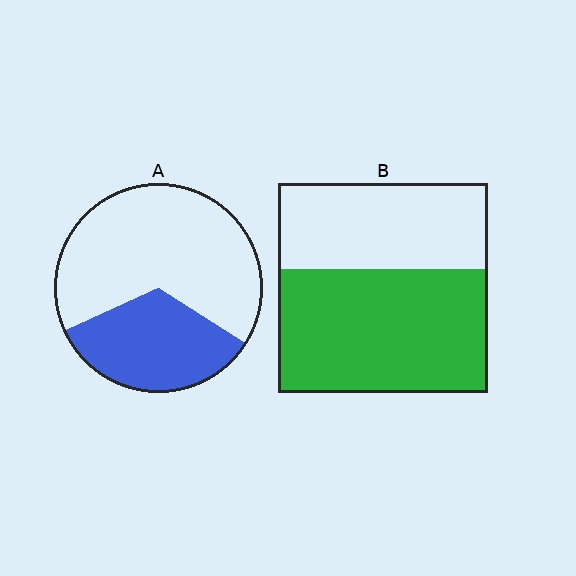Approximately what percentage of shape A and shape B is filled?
A is approximately 35% and B is approximately 60%.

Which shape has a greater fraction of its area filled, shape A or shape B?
Shape B.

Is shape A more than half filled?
No.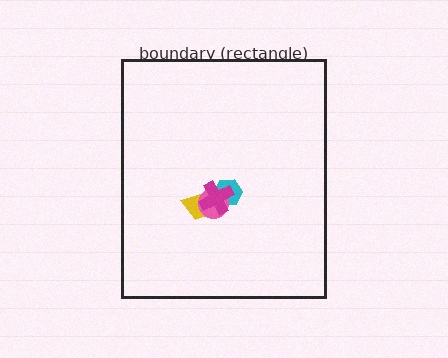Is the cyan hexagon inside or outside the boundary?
Inside.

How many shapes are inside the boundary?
4 inside, 0 outside.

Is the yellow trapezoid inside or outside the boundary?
Inside.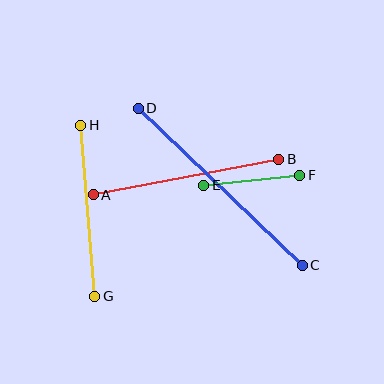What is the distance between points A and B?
The distance is approximately 189 pixels.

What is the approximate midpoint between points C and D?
The midpoint is at approximately (220, 187) pixels.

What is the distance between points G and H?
The distance is approximately 172 pixels.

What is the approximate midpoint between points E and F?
The midpoint is at approximately (252, 180) pixels.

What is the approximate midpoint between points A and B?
The midpoint is at approximately (186, 177) pixels.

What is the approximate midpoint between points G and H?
The midpoint is at approximately (88, 211) pixels.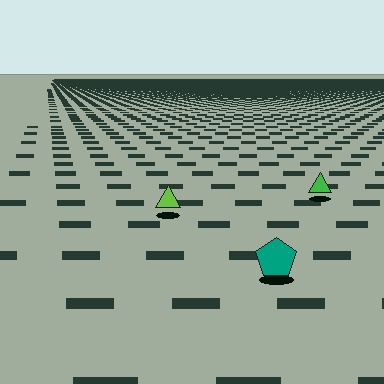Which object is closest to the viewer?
The teal pentagon is closest. The texture marks near it are larger and more spread out.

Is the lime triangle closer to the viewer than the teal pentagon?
No. The teal pentagon is closer — you can tell from the texture gradient: the ground texture is coarser near it.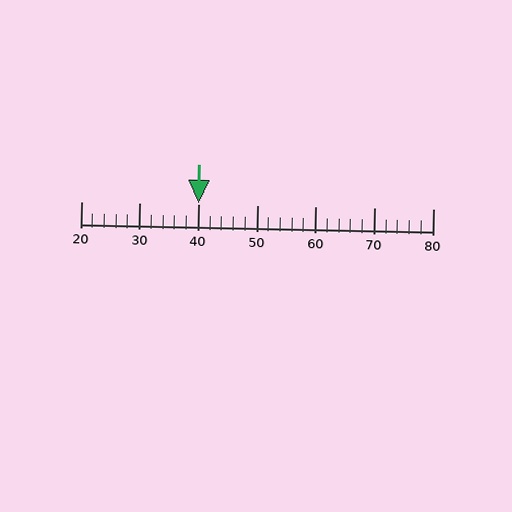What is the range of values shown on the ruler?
The ruler shows values from 20 to 80.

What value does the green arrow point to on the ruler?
The green arrow points to approximately 40.